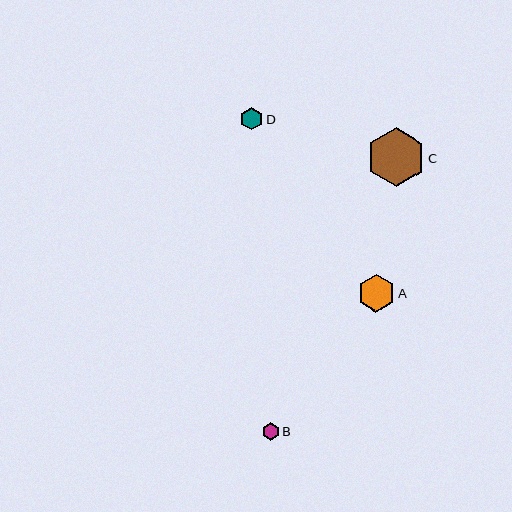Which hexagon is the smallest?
Hexagon B is the smallest with a size of approximately 17 pixels.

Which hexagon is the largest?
Hexagon C is the largest with a size of approximately 58 pixels.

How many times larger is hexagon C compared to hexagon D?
Hexagon C is approximately 2.6 times the size of hexagon D.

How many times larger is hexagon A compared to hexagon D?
Hexagon A is approximately 1.7 times the size of hexagon D.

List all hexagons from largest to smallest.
From largest to smallest: C, A, D, B.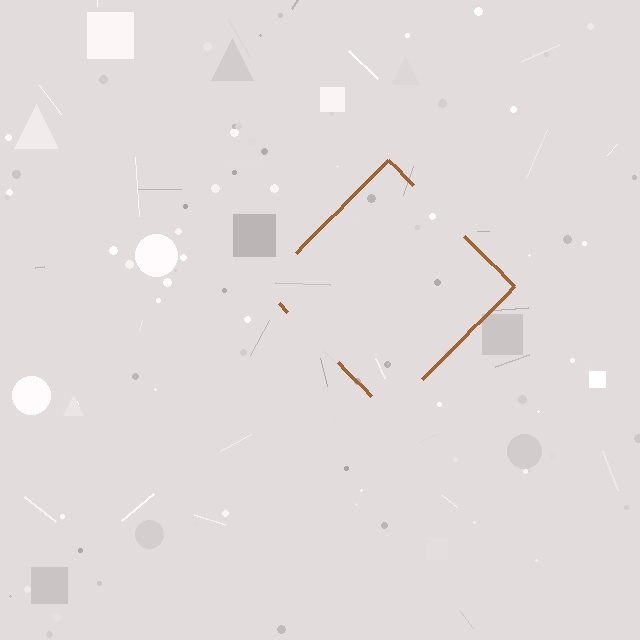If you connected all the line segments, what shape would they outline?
They would outline a diamond.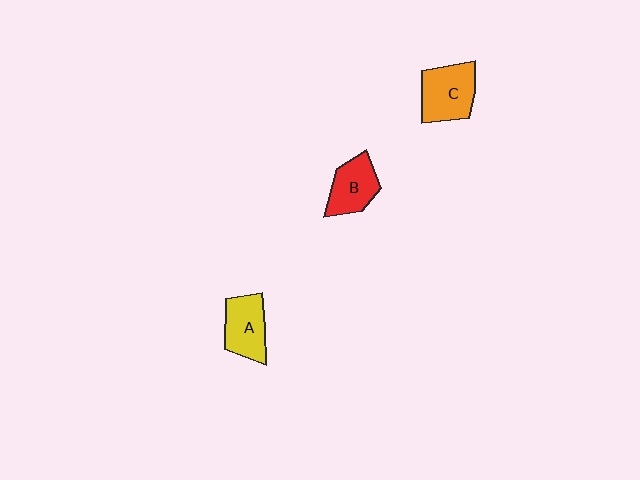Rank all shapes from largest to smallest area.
From largest to smallest: C (orange), A (yellow), B (red).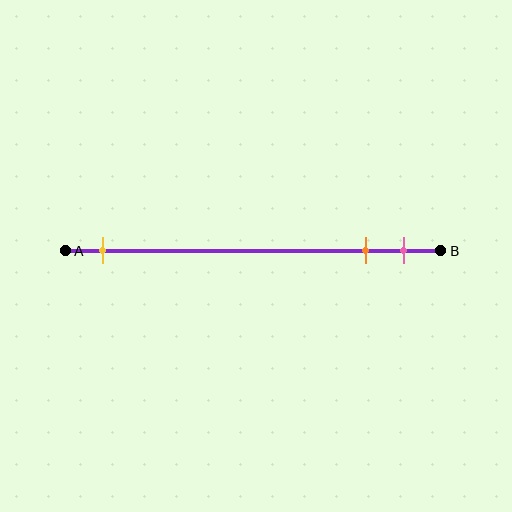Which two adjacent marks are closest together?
The orange and pink marks are the closest adjacent pair.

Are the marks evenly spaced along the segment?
No, the marks are not evenly spaced.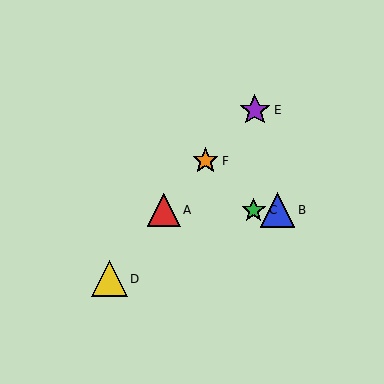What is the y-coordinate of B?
Object B is at y≈210.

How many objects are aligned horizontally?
3 objects (A, B, C) are aligned horizontally.